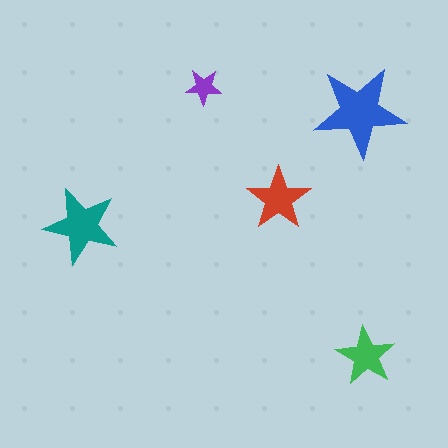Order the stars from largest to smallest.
the blue one, the teal one, the red one, the green one, the purple one.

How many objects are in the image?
There are 5 objects in the image.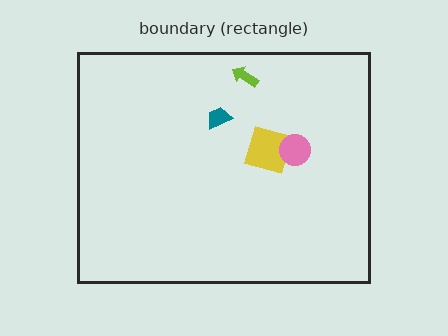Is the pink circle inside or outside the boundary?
Inside.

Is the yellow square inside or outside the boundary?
Inside.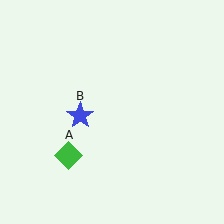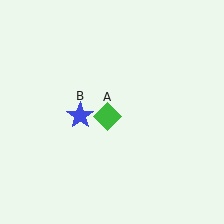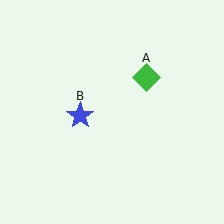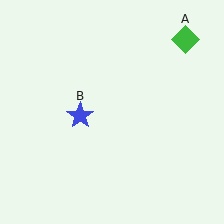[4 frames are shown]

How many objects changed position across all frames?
1 object changed position: green diamond (object A).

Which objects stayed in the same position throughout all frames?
Blue star (object B) remained stationary.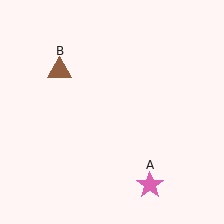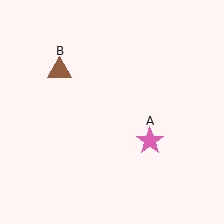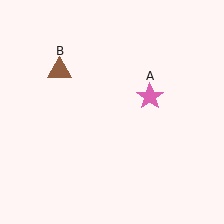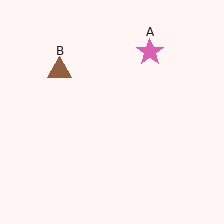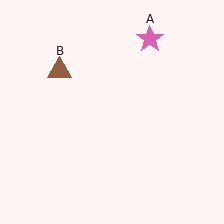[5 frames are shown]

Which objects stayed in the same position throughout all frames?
Brown triangle (object B) remained stationary.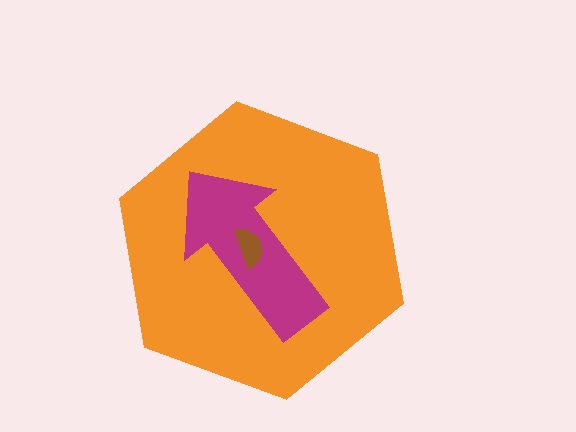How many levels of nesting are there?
3.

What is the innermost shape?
The brown semicircle.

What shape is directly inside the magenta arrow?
The brown semicircle.